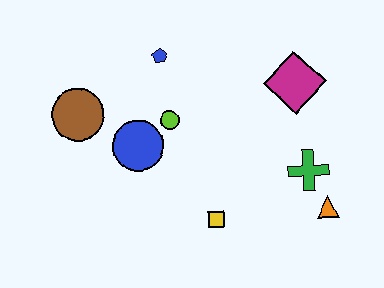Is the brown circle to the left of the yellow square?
Yes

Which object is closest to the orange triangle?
The green cross is closest to the orange triangle.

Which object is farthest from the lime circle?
The orange triangle is farthest from the lime circle.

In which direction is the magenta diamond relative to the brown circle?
The magenta diamond is to the right of the brown circle.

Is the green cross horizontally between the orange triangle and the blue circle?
Yes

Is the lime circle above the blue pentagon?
No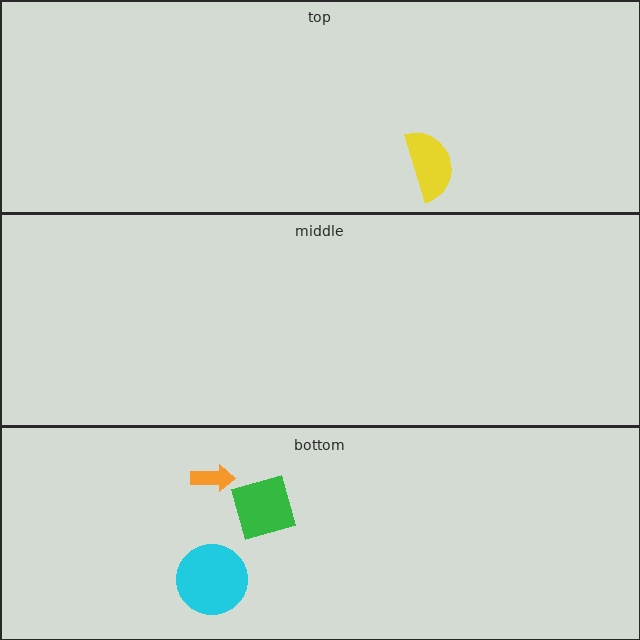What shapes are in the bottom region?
The cyan circle, the orange arrow, the green square.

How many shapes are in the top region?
1.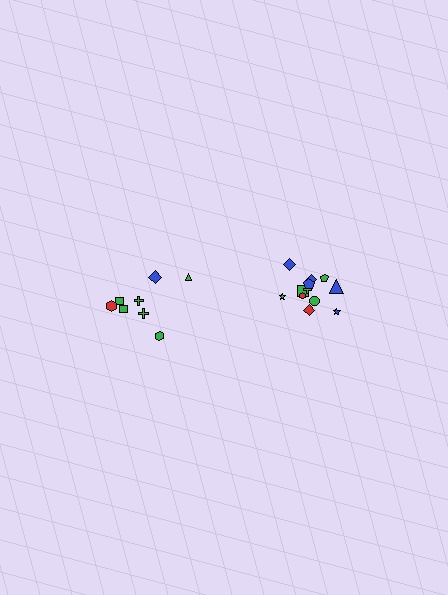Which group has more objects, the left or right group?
The right group.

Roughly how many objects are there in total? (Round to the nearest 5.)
Roughly 20 objects in total.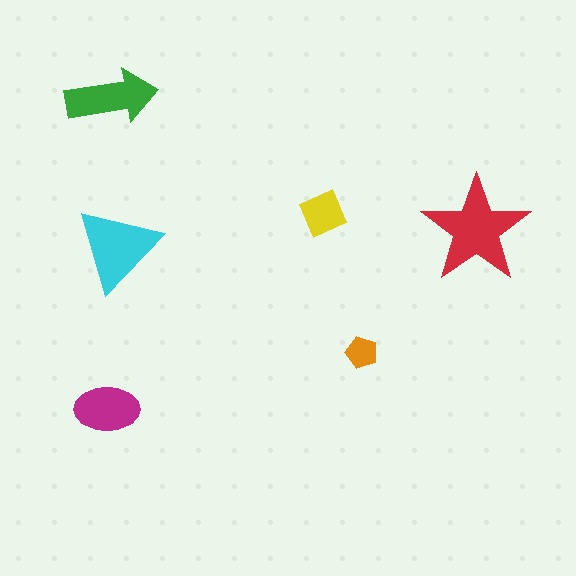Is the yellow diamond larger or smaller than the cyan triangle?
Smaller.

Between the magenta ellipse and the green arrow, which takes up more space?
The green arrow.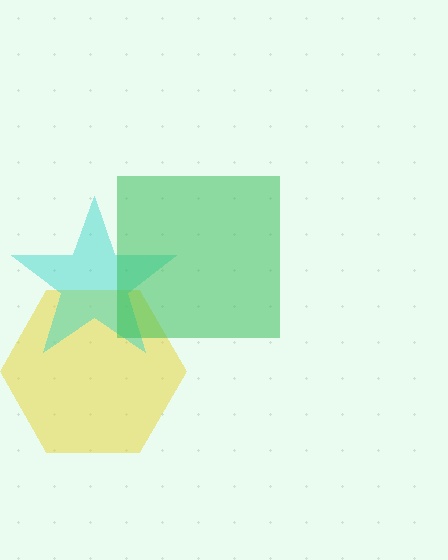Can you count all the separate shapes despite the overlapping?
Yes, there are 3 separate shapes.